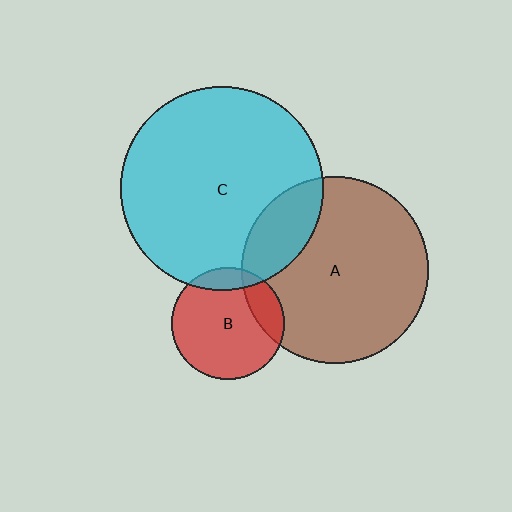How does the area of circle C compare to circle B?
Approximately 3.3 times.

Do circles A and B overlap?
Yes.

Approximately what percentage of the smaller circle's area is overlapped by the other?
Approximately 20%.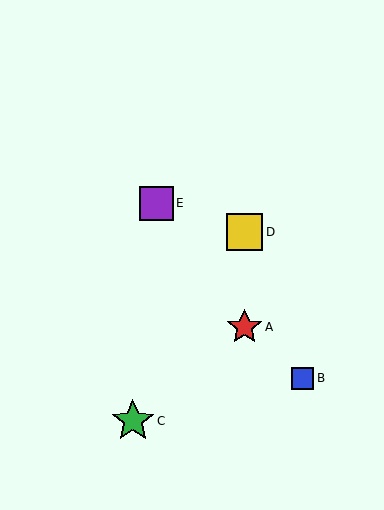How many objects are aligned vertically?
2 objects (A, D) are aligned vertically.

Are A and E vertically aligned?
No, A is at x≈244 and E is at x≈157.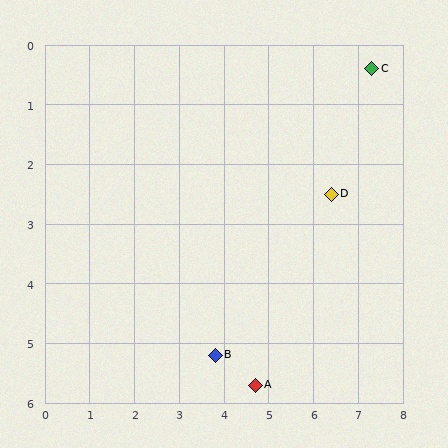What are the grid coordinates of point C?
Point C is at approximately (7.3, 0.4).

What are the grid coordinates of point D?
Point D is at approximately (6.4, 2.5).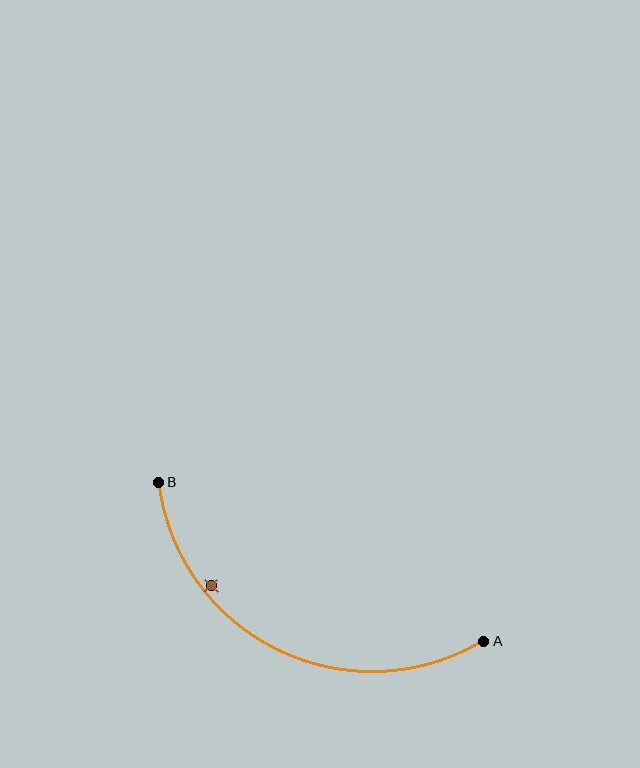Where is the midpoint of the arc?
The arc midpoint is the point on the curve farthest from the straight line joining A and B. It sits below that line.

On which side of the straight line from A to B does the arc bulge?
The arc bulges below the straight line connecting A and B.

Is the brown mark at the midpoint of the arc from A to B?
No — the brown mark does not lie on the arc at all. It sits slightly inside the curve.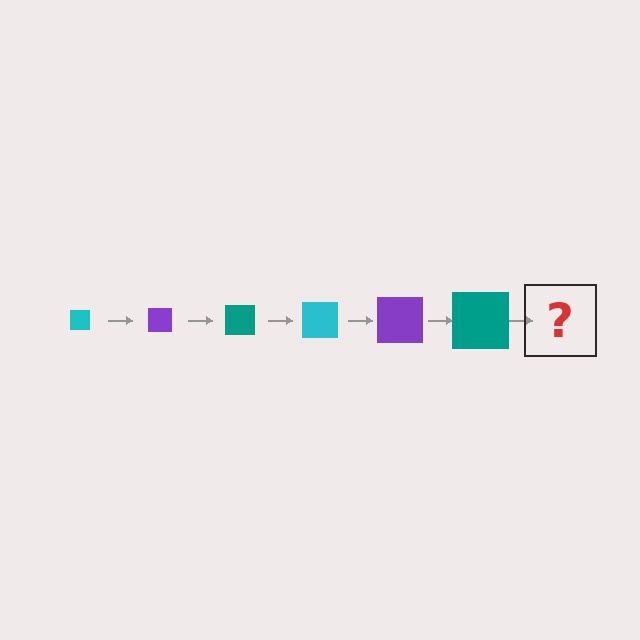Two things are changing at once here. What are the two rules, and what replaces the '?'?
The two rules are that the square grows larger each step and the color cycles through cyan, purple, and teal. The '?' should be a cyan square, larger than the previous one.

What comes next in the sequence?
The next element should be a cyan square, larger than the previous one.